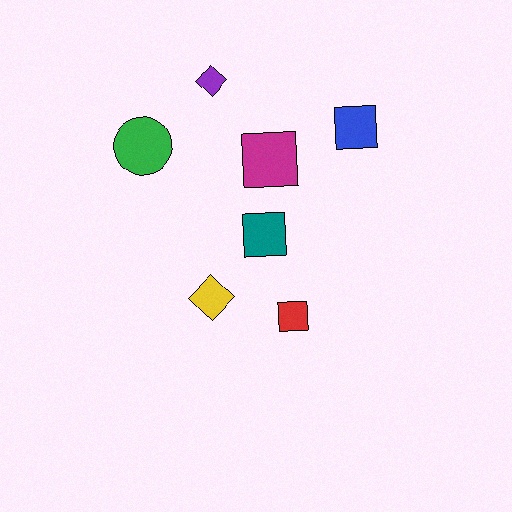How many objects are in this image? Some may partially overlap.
There are 7 objects.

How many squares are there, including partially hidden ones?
There are 4 squares.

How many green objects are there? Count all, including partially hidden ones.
There is 1 green object.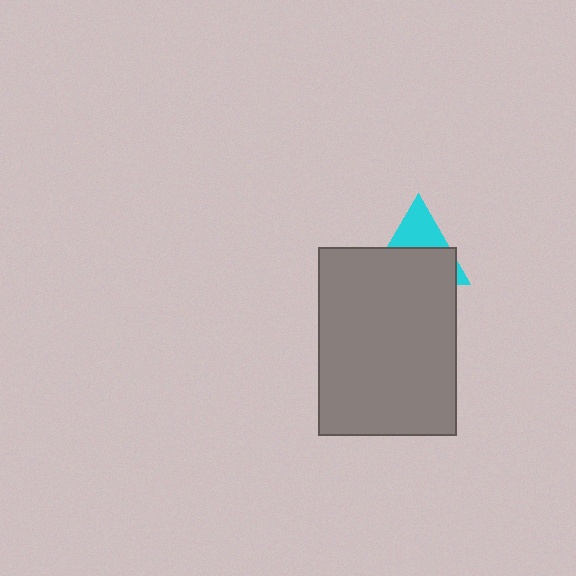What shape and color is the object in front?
The object in front is a gray rectangle.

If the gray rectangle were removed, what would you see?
You would see the complete cyan triangle.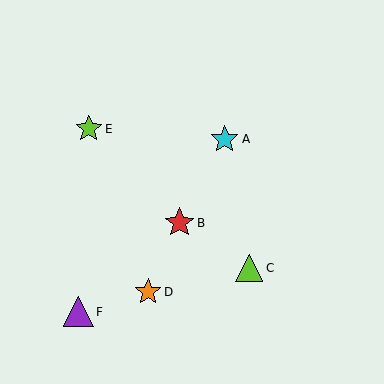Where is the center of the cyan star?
The center of the cyan star is at (225, 139).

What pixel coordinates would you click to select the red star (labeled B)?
Click at (180, 223) to select the red star B.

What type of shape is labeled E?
Shape E is a lime star.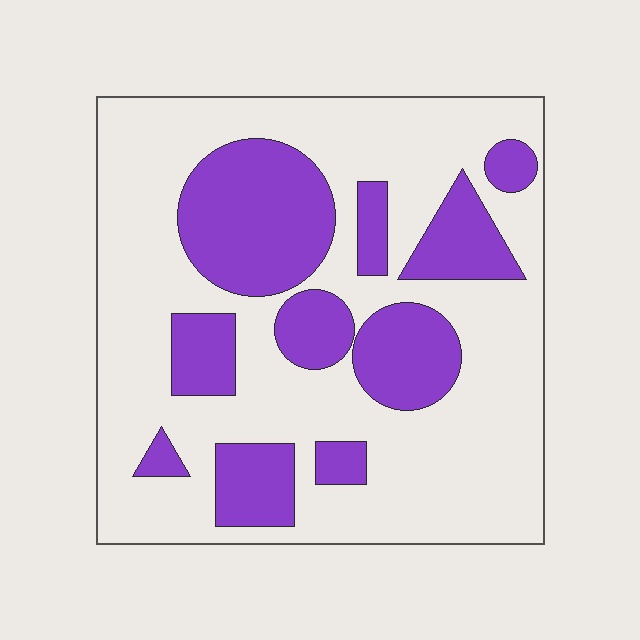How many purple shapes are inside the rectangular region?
10.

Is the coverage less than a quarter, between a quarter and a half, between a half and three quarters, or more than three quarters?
Between a quarter and a half.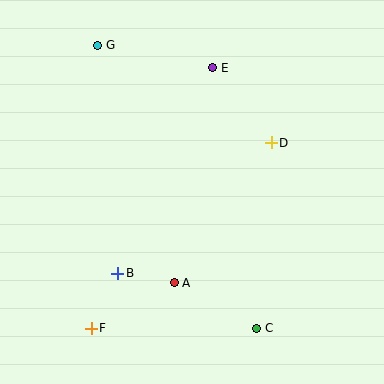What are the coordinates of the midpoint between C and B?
The midpoint between C and B is at (187, 301).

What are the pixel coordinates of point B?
Point B is at (118, 273).